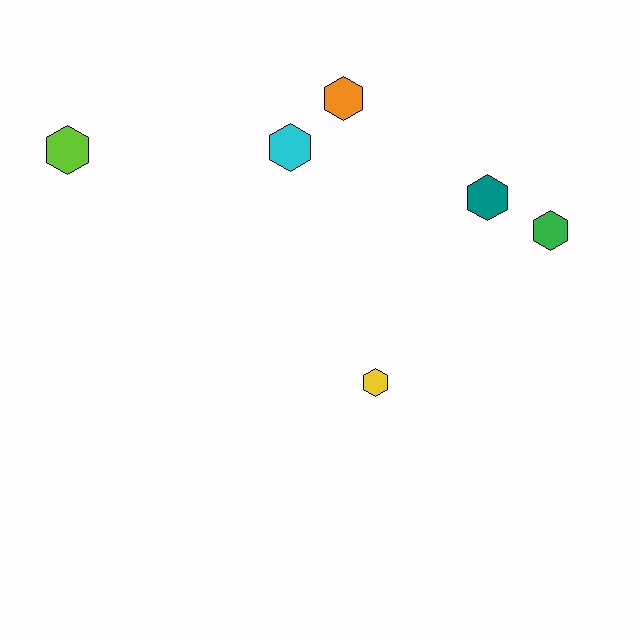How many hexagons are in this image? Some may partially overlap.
There are 6 hexagons.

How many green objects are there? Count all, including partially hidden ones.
There is 1 green object.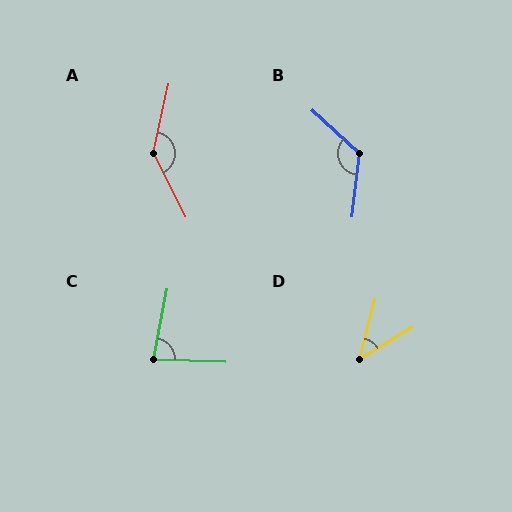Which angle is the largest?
A, at approximately 141 degrees.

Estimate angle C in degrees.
Approximately 81 degrees.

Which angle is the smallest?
D, at approximately 44 degrees.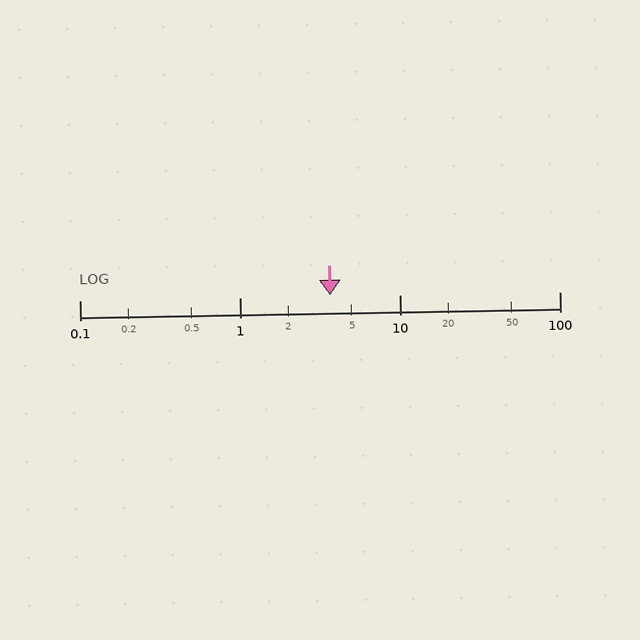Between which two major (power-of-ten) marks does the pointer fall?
The pointer is between 1 and 10.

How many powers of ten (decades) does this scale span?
The scale spans 3 decades, from 0.1 to 100.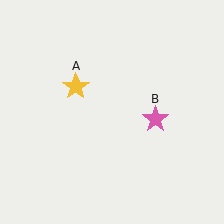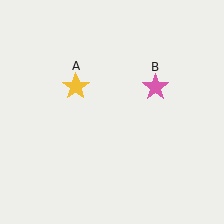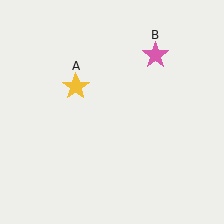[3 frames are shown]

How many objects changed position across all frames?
1 object changed position: pink star (object B).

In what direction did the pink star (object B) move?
The pink star (object B) moved up.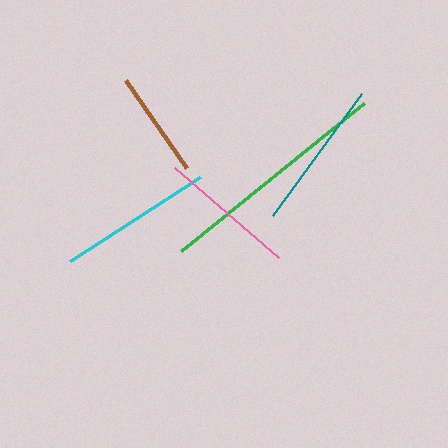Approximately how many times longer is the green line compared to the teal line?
The green line is approximately 1.6 times the length of the teal line.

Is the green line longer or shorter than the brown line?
The green line is longer than the brown line.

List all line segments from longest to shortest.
From longest to shortest: green, cyan, teal, pink, brown.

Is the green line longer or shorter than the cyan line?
The green line is longer than the cyan line.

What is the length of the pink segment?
The pink segment is approximately 137 pixels long.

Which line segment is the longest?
The green line is the longest at approximately 235 pixels.